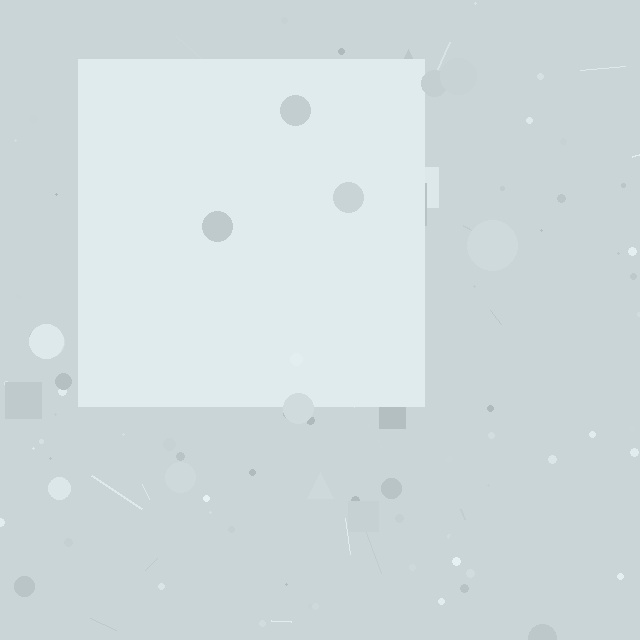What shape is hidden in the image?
A square is hidden in the image.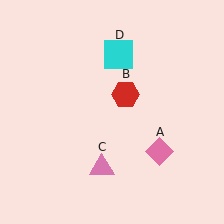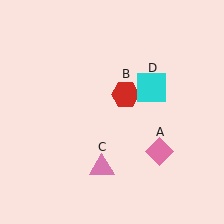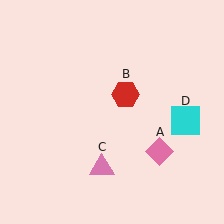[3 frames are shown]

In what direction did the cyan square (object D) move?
The cyan square (object D) moved down and to the right.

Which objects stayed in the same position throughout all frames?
Pink diamond (object A) and red hexagon (object B) and pink triangle (object C) remained stationary.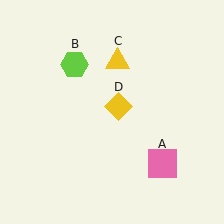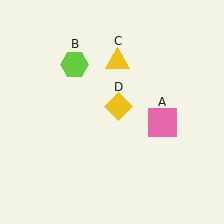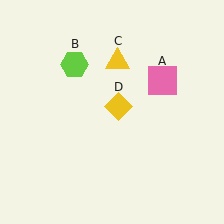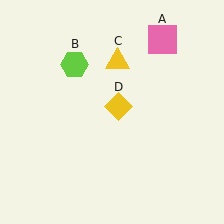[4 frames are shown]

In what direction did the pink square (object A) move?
The pink square (object A) moved up.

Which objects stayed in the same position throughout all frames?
Lime hexagon (object B) and yellow triangle (object C) and yellow diamond (object D) remained stationary.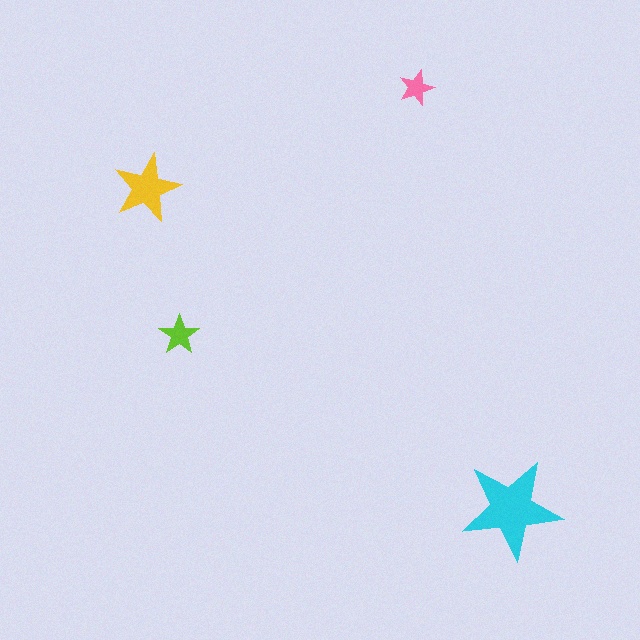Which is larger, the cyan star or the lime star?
The cyan one.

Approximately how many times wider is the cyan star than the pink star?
About 3 times wider.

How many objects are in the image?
There are 4 objects in the image.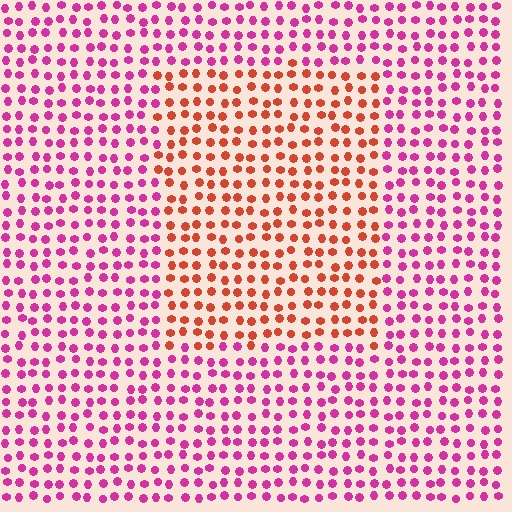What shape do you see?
I see a rectangle.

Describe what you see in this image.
The image is filled with small magenta elements in a uniform arrangement. A rectangle-shaped region is visible where the elements are tinted to a slightly different hue, forming a subtle color boundary.